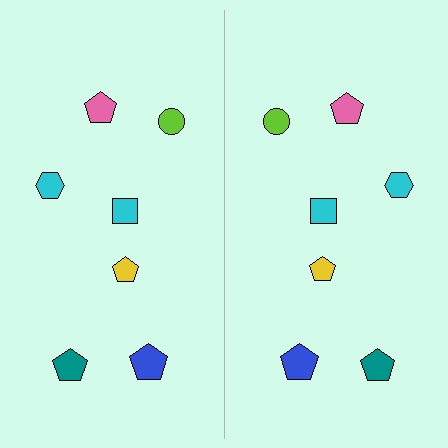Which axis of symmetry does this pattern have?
The pattern has a vertical axis of symmetry running through the center of the image.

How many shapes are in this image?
There are 14 shapes in this image.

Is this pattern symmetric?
Yes, this pattern has bilateral (reflection) symmetry.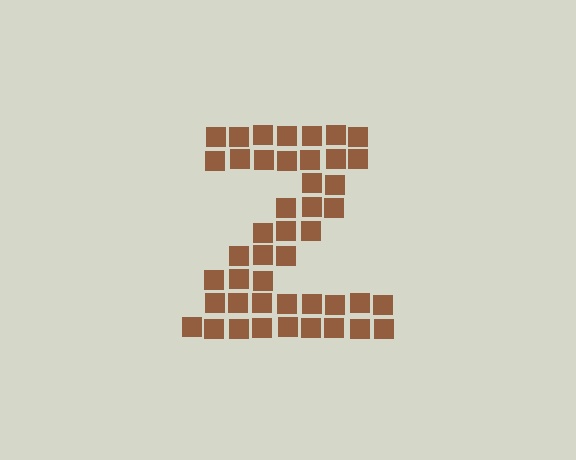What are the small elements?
The small elements are squares.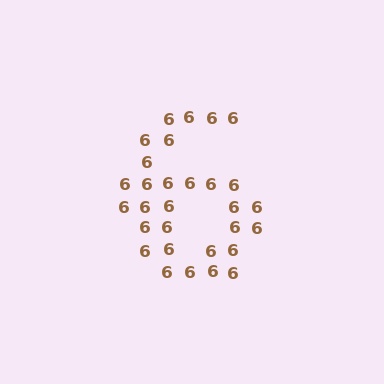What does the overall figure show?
The overall figure shows the digit 6.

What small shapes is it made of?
It is made of small digit 6's.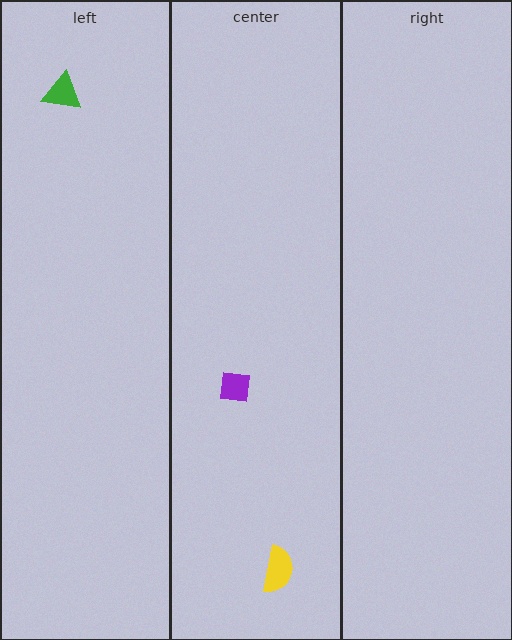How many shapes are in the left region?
1.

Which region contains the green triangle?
The left region.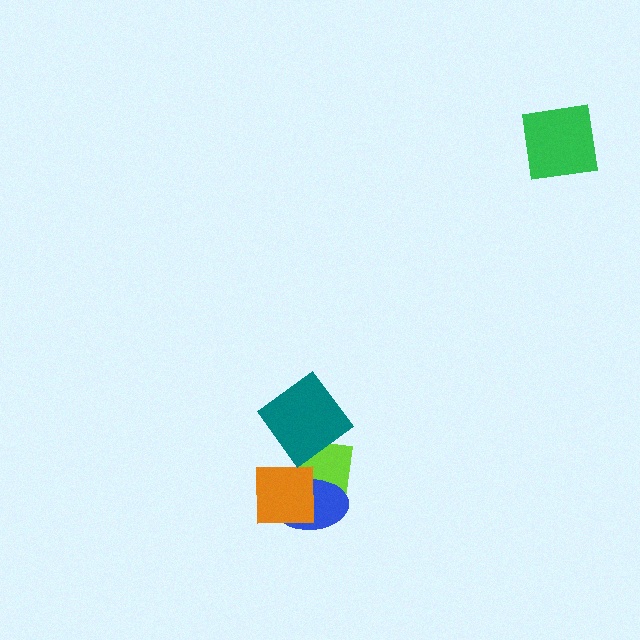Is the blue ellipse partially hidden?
Yes, it is partially covered by another shape.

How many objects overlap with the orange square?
2 objects overlap with the orange square.